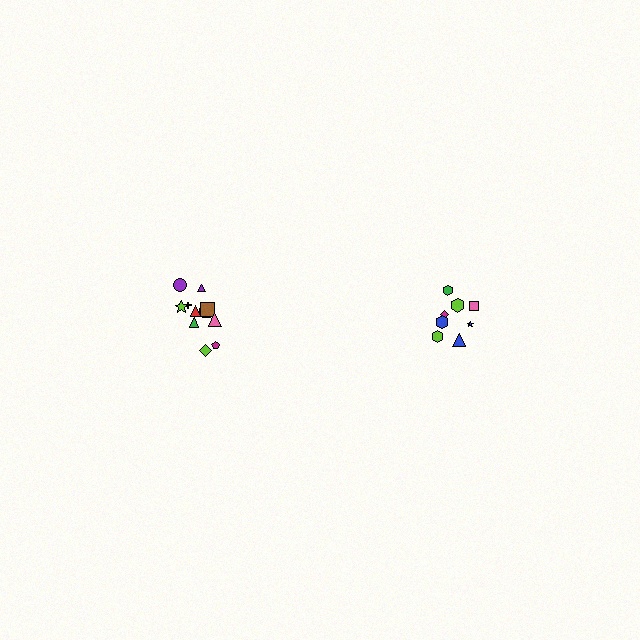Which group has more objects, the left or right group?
The left group.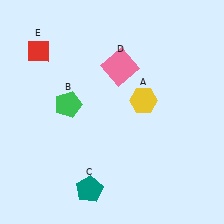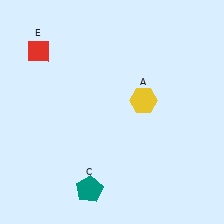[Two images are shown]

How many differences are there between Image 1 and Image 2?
There are 2 differences between the two images.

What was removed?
The green pentagon (B), the pink square (D) were removed in Image 2.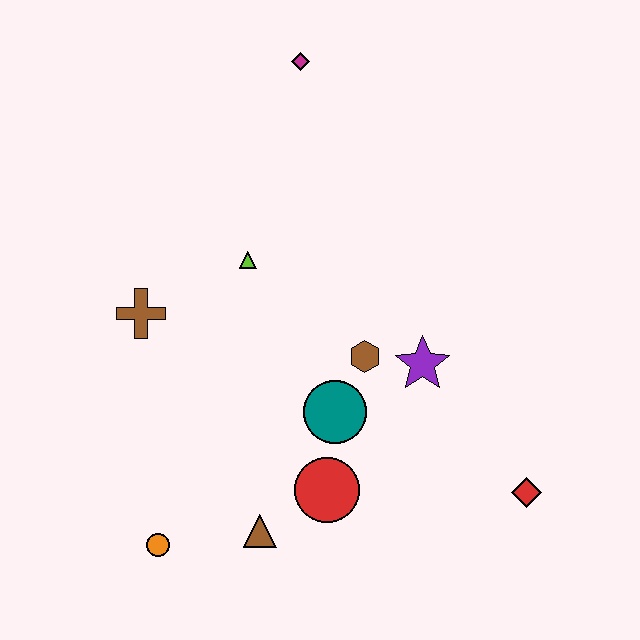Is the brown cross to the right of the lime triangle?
No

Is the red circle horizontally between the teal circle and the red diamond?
No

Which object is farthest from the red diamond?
The magenta diamond is farthest from the red diamond.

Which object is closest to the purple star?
The brown hexagon is closest to the purple star.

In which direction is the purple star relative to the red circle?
The purple star is above the red circle.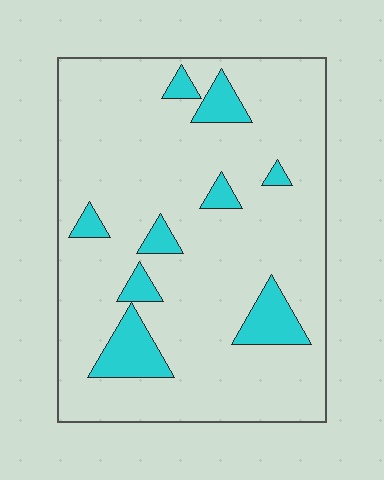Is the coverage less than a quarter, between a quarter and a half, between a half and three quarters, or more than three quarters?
Less than a quarter.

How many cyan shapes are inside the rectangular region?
9.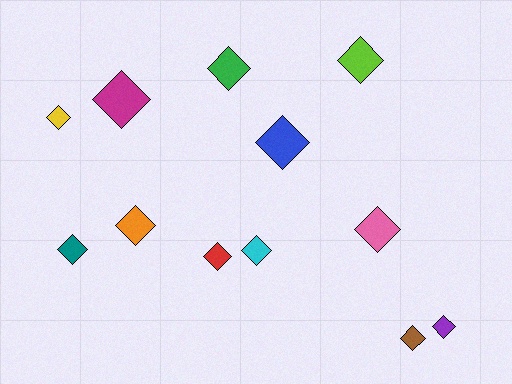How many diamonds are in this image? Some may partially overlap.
There are 12 diamonds.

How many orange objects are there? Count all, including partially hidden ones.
There is 1 orange object.